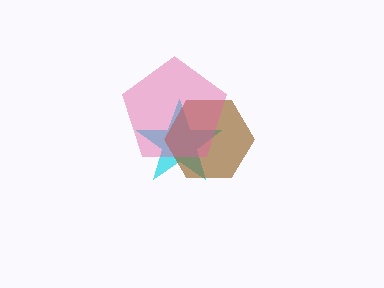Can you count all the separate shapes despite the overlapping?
Yes, there are 3 separate shapes.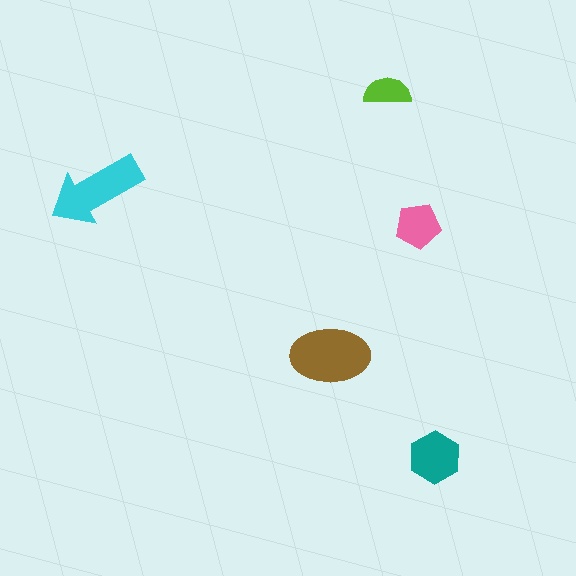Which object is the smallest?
The lime semicircle.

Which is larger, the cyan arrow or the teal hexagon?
The cyan arrow.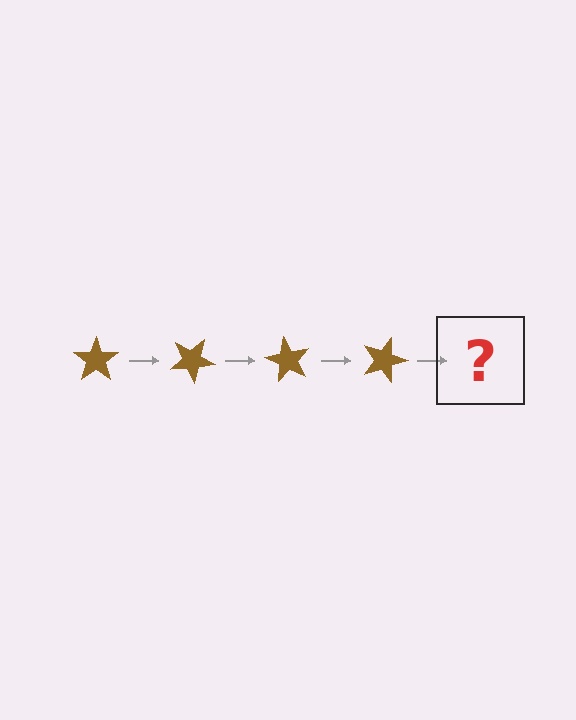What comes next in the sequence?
The next element should be a brown star rotated 120 degrees.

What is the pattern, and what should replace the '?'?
The pattern is that the star rotates 30 degrees each step. The '?' should be a brown star rotated 120 degrees.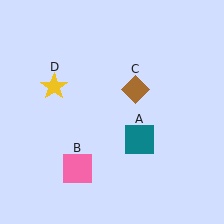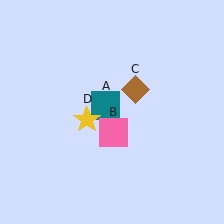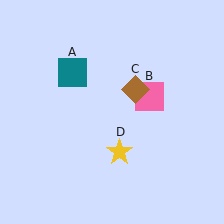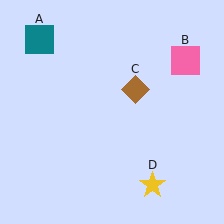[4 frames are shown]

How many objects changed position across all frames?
3 objects changed position: teal square (object A), pink square (object B), yellow star (object D).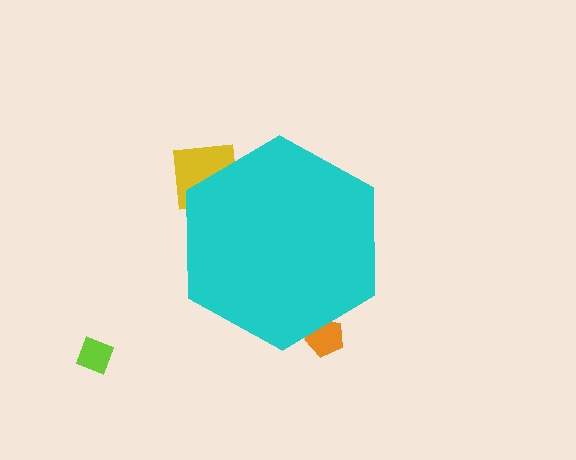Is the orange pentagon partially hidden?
Yes, the orange pentagon is partially hidden behind the cyan hexagon.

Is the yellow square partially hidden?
Yes, the yellow square is partially hidden behind the cyan hexagon.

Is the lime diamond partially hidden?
No, the lime diamond is fully visible.